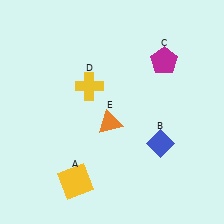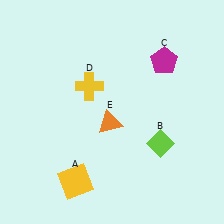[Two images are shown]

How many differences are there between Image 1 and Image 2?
There is 1 difference between the two images.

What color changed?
The diamond (B) changed from blue in Image 1 to lime in Image 2.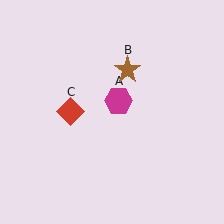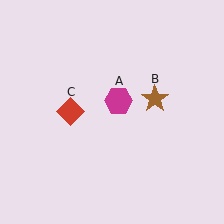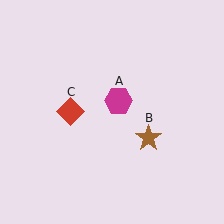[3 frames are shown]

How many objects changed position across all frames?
1 object changed position: brown star (object B).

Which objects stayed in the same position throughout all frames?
Magenta hexagon (object A) and red diamond (object C) remained stationary.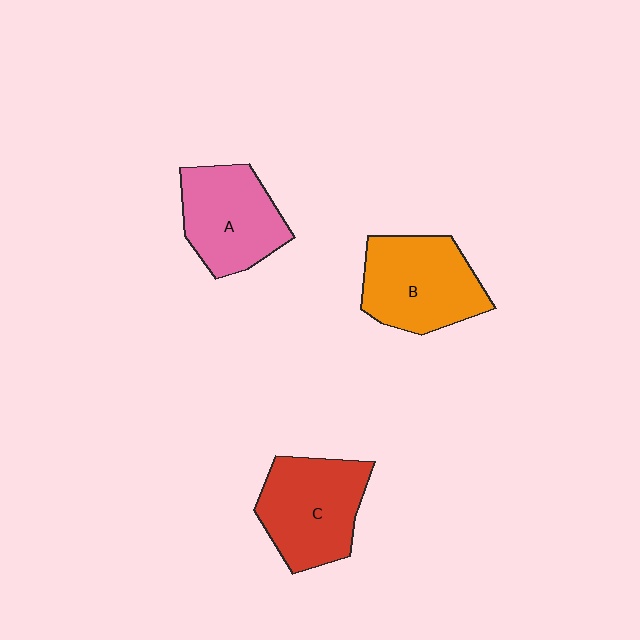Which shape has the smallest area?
Shape A (pink).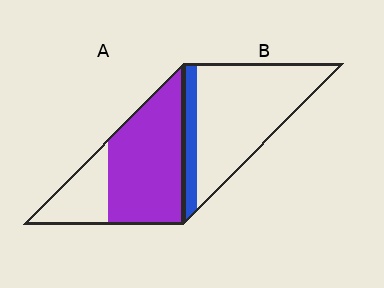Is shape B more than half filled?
No.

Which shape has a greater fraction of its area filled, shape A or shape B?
Shape A.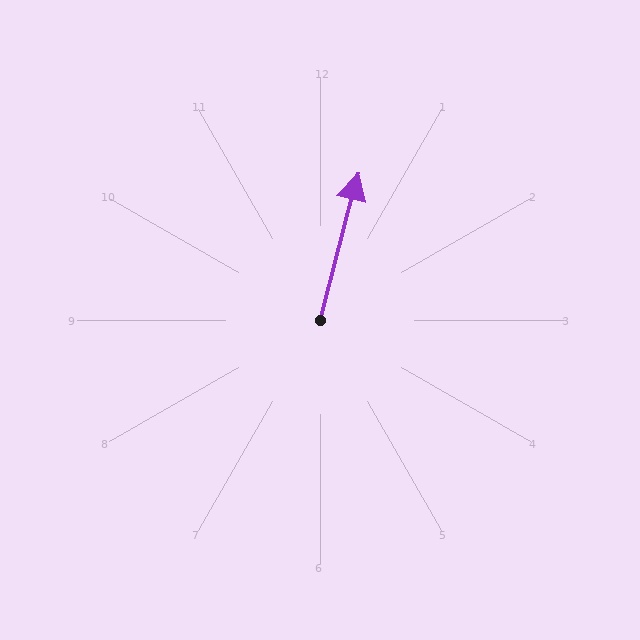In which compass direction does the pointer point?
North.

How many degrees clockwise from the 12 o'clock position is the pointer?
Approximately 14 degrees.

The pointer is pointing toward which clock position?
Roughly 12 o'clock.